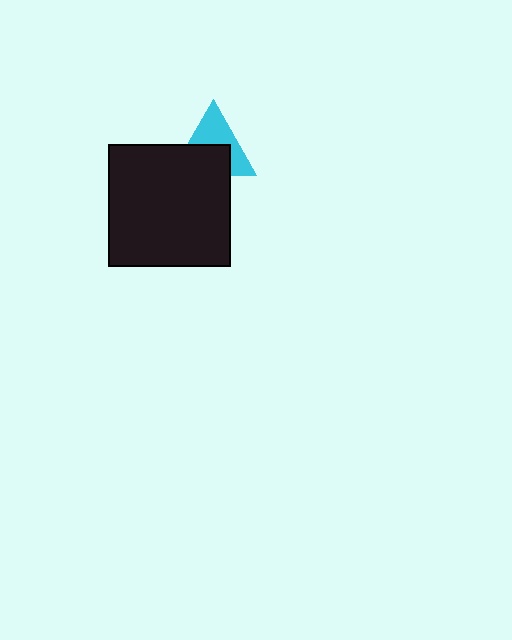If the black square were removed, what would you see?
You would see the complete cyan triangle.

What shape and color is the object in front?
The object in front is a black square.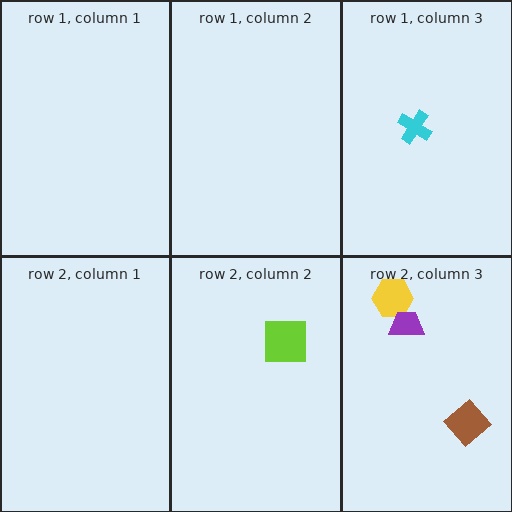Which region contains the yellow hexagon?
The row 2, column 3 region.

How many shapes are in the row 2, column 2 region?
1.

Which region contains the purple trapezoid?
The row 2, column 3 region.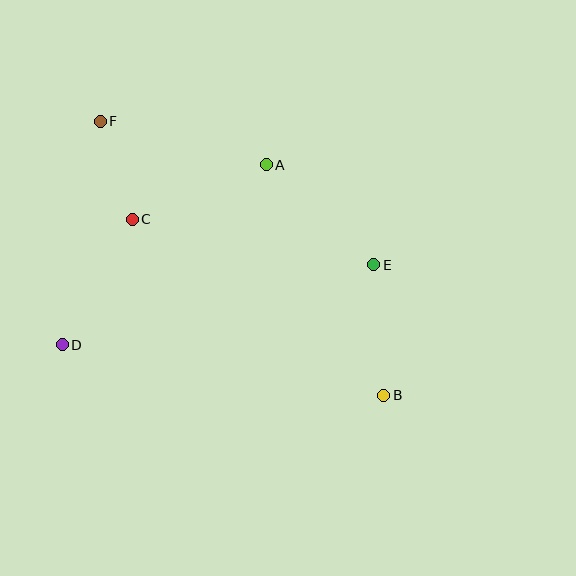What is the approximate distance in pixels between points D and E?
The distance between D and E is approximately 321 pixels.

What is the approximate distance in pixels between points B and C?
The distance between B and C is approximately 307 pixels.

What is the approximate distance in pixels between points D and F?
The distance between D and F is approximately 227 pixels.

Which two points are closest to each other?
Points C and F are closest to each other.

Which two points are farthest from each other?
Points B and F are farthest from each other.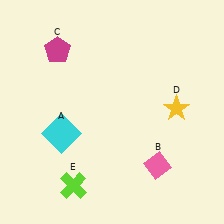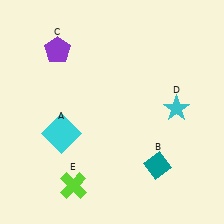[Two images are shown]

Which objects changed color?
B changed from pink to teal. C changed from magenta to purple. D changed from yellow to cyan.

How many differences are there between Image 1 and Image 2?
There are 3 differences between the two images.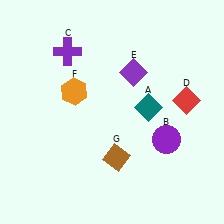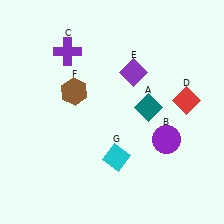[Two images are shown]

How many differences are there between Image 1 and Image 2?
There are 2 differences between the two images.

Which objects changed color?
F changed from orange to brown. G changed from brown to cyan.